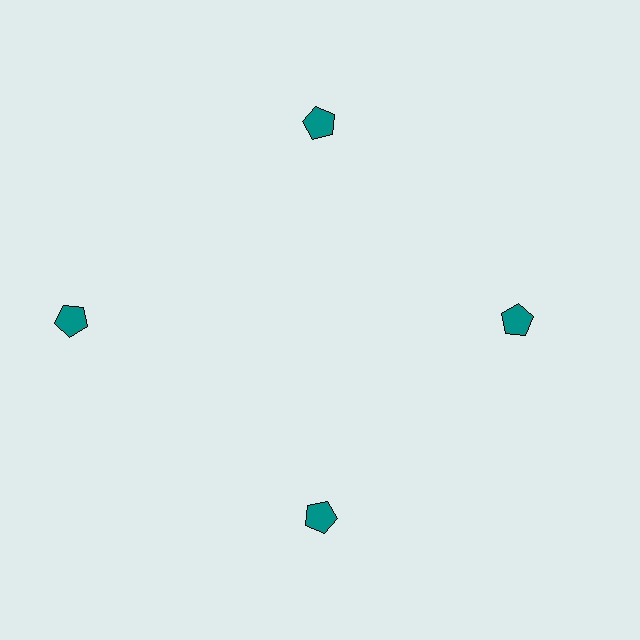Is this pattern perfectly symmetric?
No. The 4 teal pentagons are arranged in a ring, but one element near the 9 o'clock position is pushed outward from the center, breaking the 4-fold rotational symmetry.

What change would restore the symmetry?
The symmetry would be restored by moving it inward, back onto the ring so that all 4 pentagons sit at equal angles and equal distance from the center.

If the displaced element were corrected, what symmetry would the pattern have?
It would have 4-fold rotational symmetry — the pattern would map onto itself every 90 degrees.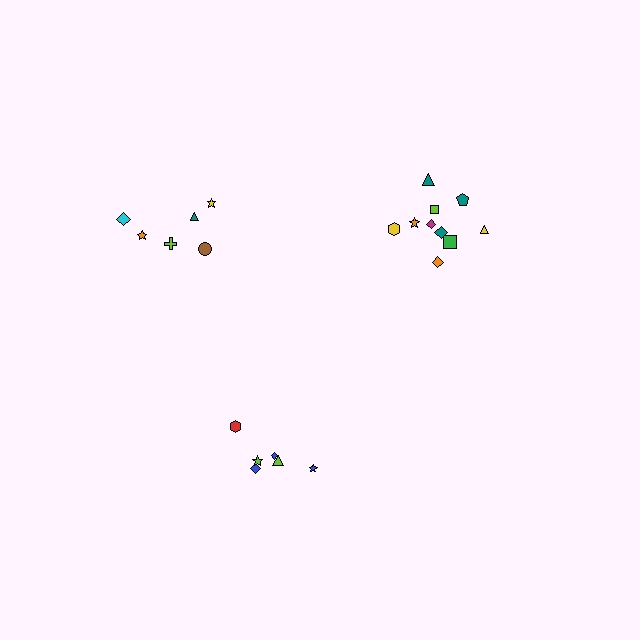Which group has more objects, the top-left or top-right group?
The top-right group.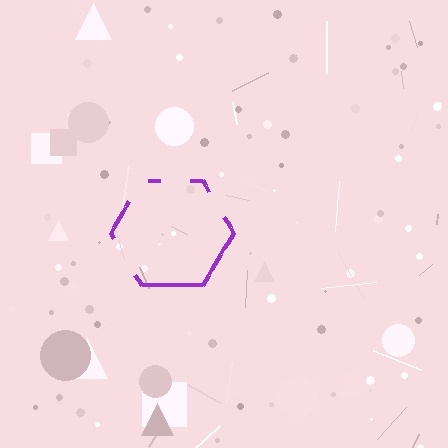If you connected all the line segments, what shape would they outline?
They would outline a hexagon.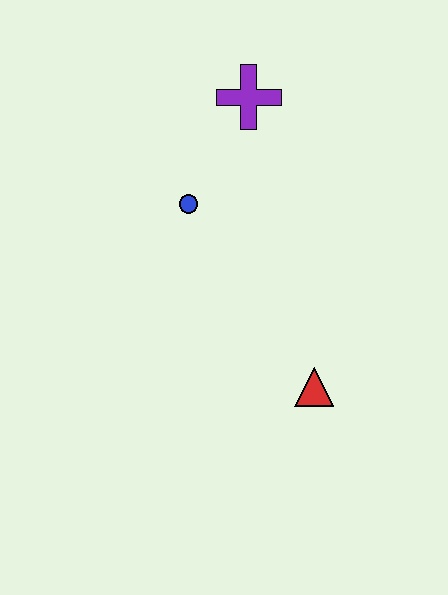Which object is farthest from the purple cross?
The red triangle is farthest from the purple cross.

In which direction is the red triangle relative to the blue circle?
The red triangle is below the blue circle.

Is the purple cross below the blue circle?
No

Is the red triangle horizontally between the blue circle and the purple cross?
No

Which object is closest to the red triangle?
The blue circle is closest to the red triangle.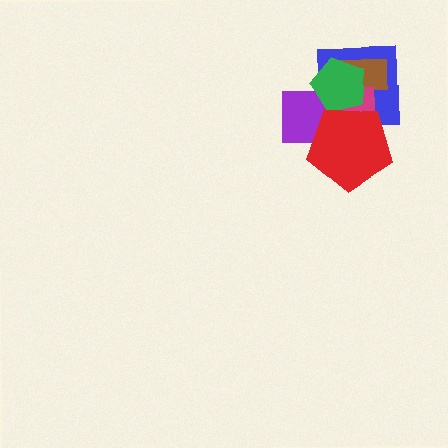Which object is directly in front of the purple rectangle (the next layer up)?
The brown rectangle is directly in front of the purple rectangle.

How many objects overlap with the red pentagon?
4 objects overlap with the red pentagon.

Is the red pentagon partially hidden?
No, no other shape covers it.